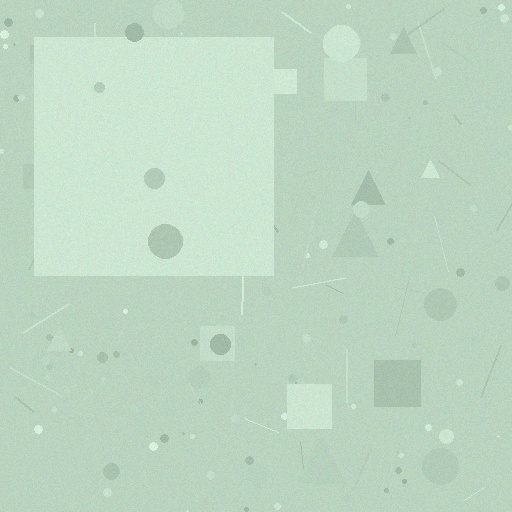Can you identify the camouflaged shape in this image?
The camouflaged shape is a square.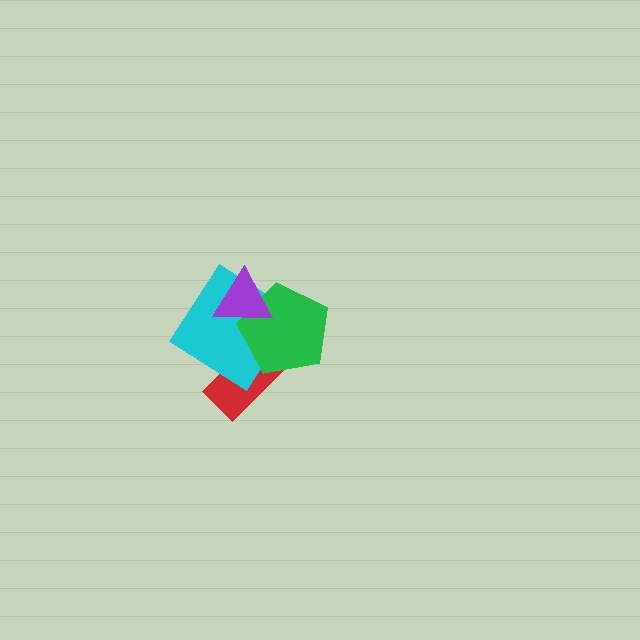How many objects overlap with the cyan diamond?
3 objects overlap with the cyan diamond.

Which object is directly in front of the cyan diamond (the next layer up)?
The green pentagon is directly in front of the cyan diamond.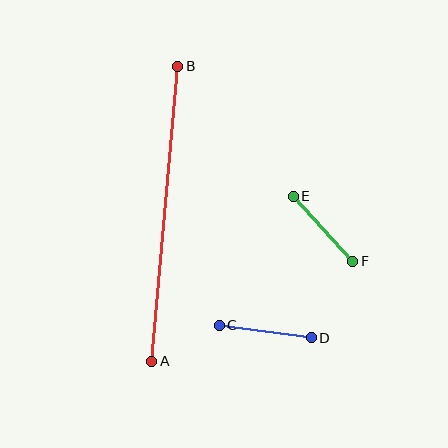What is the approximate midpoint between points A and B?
The midpoint is at approximately (165, 214) pixels.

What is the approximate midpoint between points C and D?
The midpoint is at approximately (265, 332) pixels.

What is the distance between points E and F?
The distance is approximately 88 pixels.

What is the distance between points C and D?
The distance is approximately 93 pixels.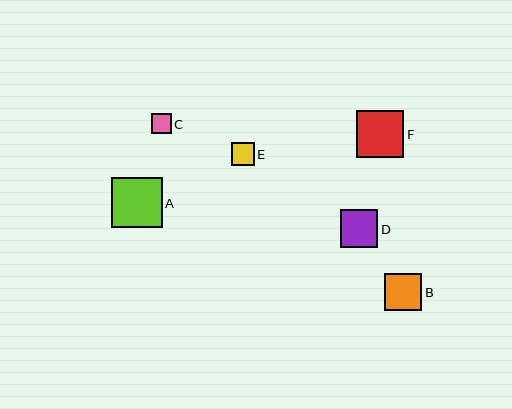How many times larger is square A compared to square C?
Square A is approximately 2.5 times the size of square C.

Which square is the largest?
Square A is the largest with a size of approximately 50 pixels.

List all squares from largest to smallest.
From largest to smallest: A, F, D, B, E, C.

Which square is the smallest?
Square C is the smallest with a size of approximately 20 pixels.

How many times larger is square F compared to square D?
Square F is approximately 1.3 times the size of square D.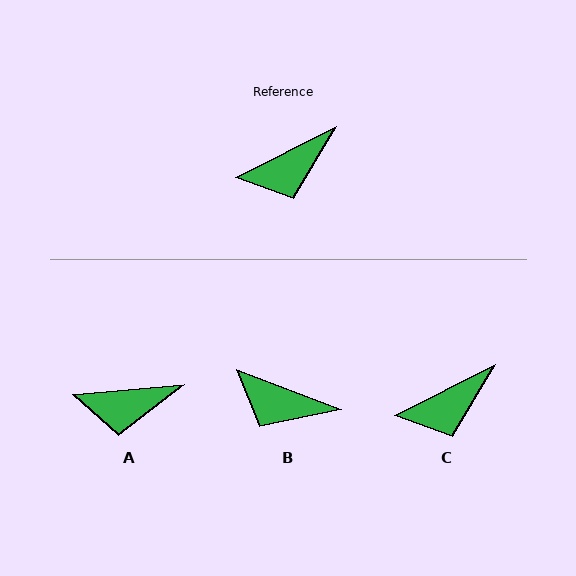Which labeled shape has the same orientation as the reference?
C.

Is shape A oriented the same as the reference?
No, it is off by about 22 degrees.